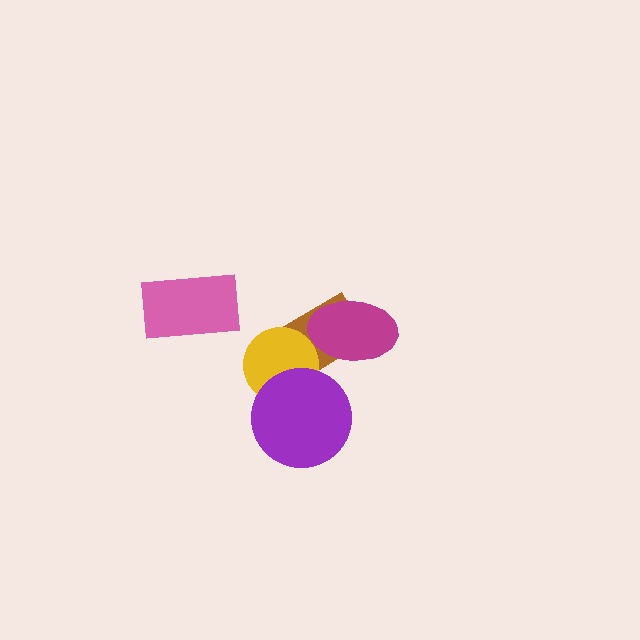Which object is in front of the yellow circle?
The purple circle is in front of the yellow circle.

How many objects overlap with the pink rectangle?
0 objects overlap with the pink rectangle.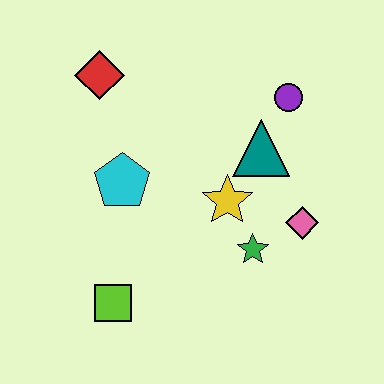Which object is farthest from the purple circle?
The lime square is farthest from the purple circle.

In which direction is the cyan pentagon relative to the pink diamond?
The cyan pentagon is to the left of the pink diamond.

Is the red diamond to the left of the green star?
Yes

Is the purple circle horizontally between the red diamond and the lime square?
No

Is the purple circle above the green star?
Yes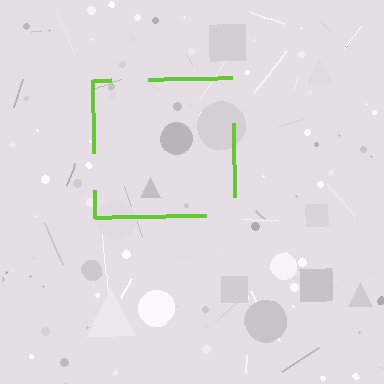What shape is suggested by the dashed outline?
The dashed outline suggests a square.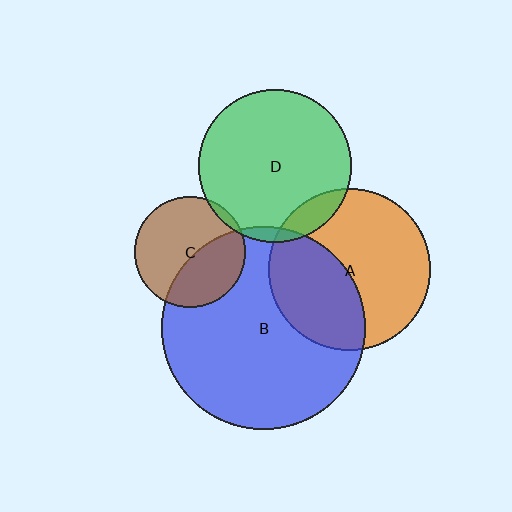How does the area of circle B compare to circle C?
Approximately 3.3 times.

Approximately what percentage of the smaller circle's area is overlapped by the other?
Approximately 40%.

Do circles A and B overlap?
Yes.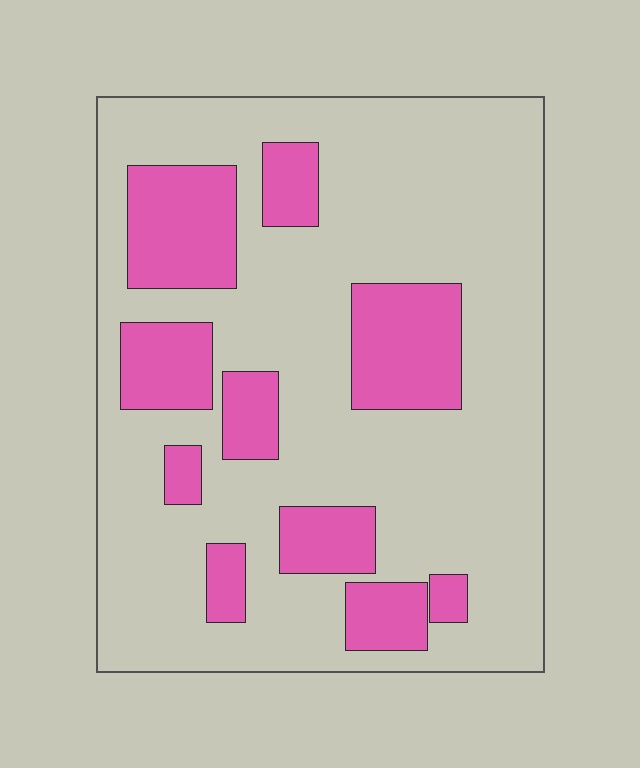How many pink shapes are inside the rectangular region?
10.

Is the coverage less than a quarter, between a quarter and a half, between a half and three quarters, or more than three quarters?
Between a quarter and a half.